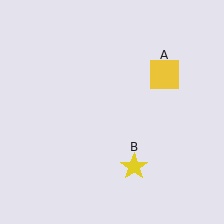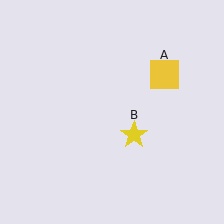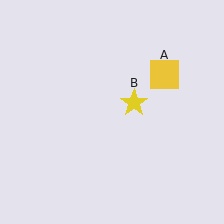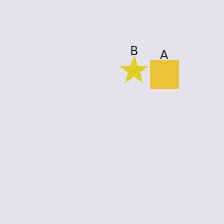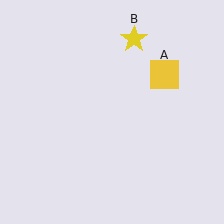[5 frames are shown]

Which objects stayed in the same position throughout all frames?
Yellow square (object A) remained stationary.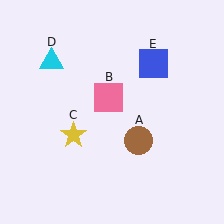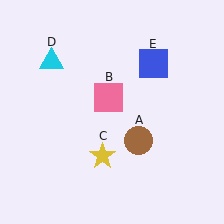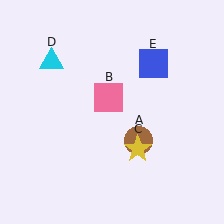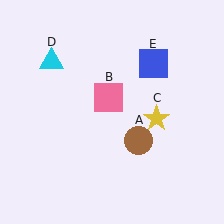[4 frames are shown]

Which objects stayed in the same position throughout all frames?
Brown circle (object A) and pink square (object B) and cyan triangle (object D) and blue square (object E) remained stationary.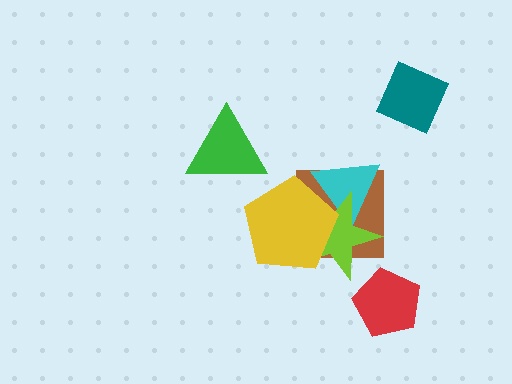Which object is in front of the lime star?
The yellow pentagon is in front of the lime star.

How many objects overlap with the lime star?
3 objects overlap with the lime star.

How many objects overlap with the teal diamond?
0 objects overlap with the teal diamond.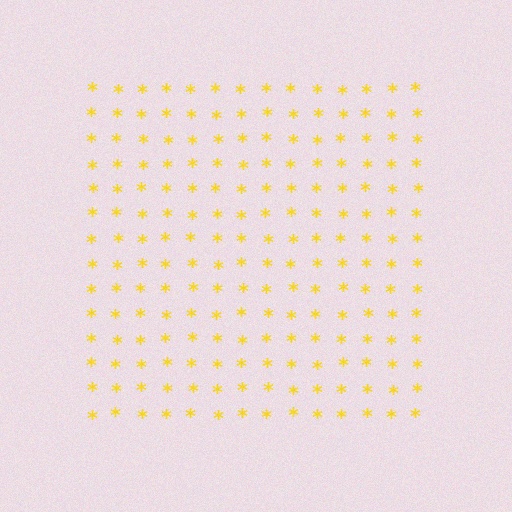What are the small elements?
The small elements are asterisks.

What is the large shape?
The large shape is a square.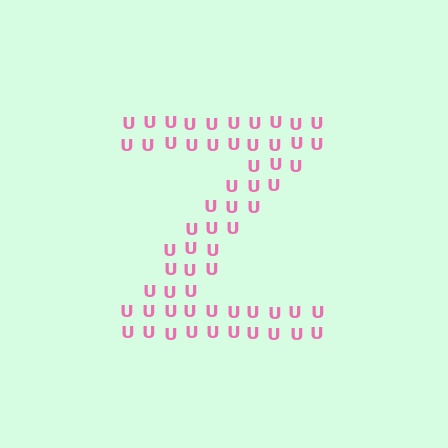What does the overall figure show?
The overall figure shows the letter Z.